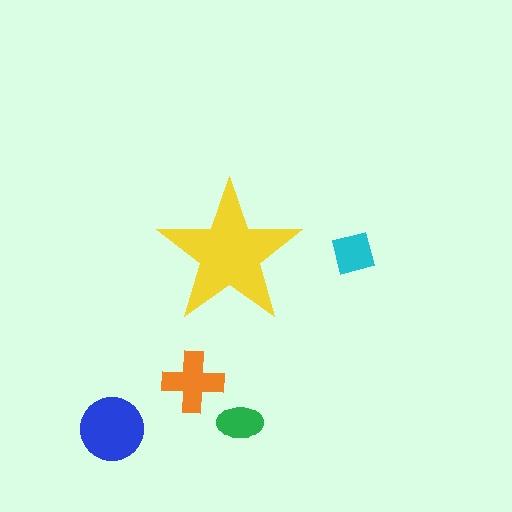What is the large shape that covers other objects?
A yellow star.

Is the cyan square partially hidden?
No, the cyan square is fully visible.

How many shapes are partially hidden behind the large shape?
0 shapes are partially hidden.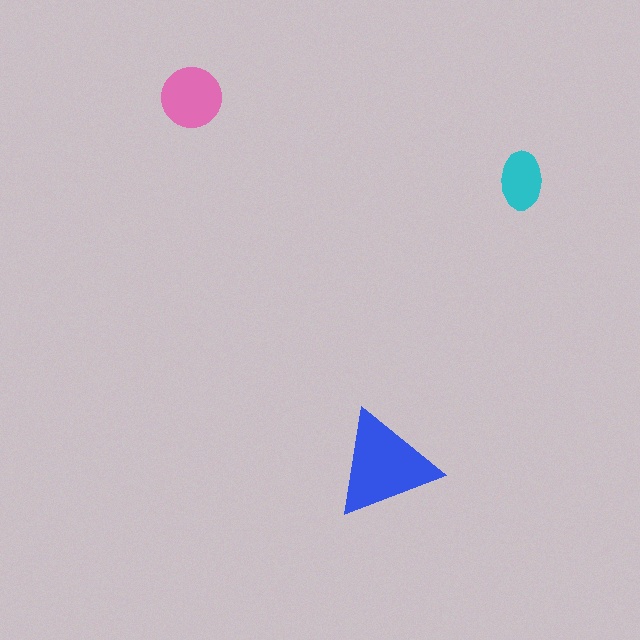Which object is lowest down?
The blue triangle is bottommost.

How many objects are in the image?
There are 3 objects in the image.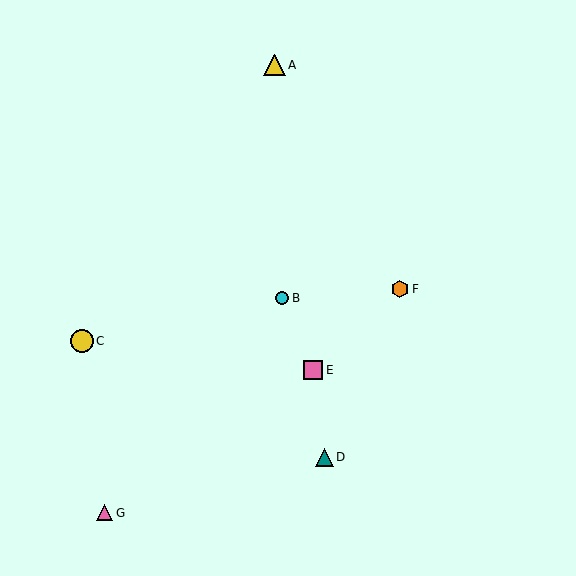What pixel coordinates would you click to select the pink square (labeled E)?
Click at (313, 370) to select the pink square E.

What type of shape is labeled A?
Shape A is a yellow triangle.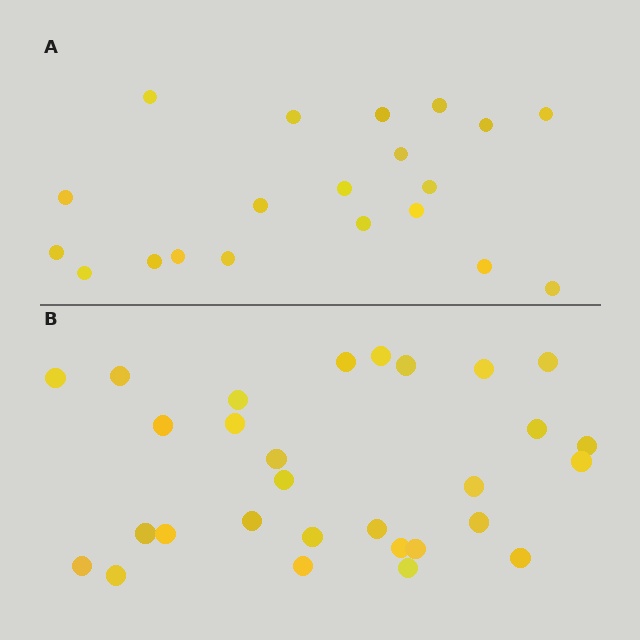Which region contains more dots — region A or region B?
Region B (the bottom region) has more dots.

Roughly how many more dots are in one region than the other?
Region B has roughly 8 or so more dots than region A.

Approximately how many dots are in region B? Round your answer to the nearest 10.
About 30 dots. (The exact count is 29, which rounds to 30.)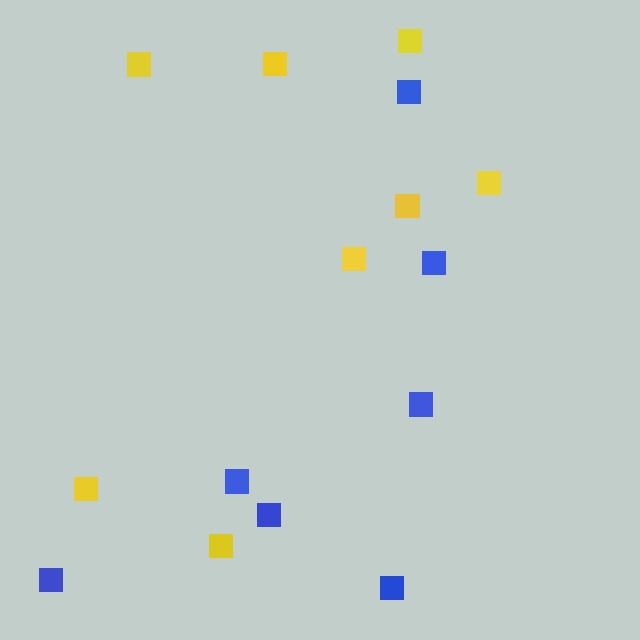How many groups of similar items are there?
There are 2 groups: one group of blue squares (7) and one group of yellow squares (8).